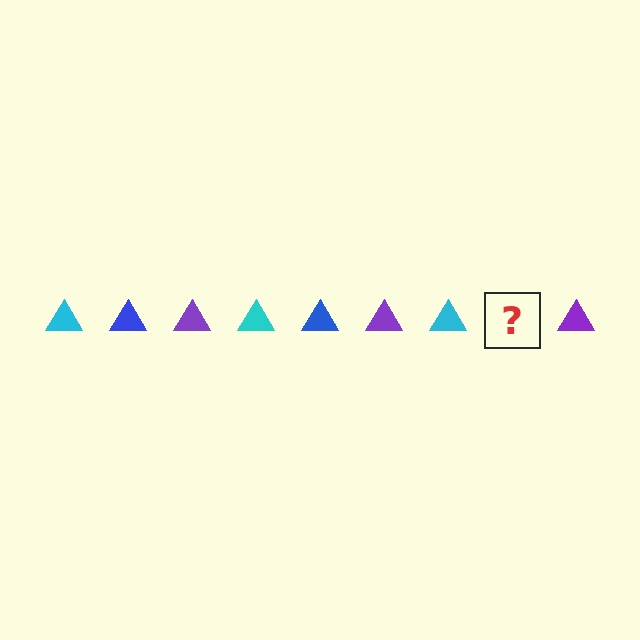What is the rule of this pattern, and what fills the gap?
The rule is that the pattern cycles through cyan, blue, purple triangles. The gap should be filled with a blue triangle.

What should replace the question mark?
The question mark should be replaced with a blue triangle.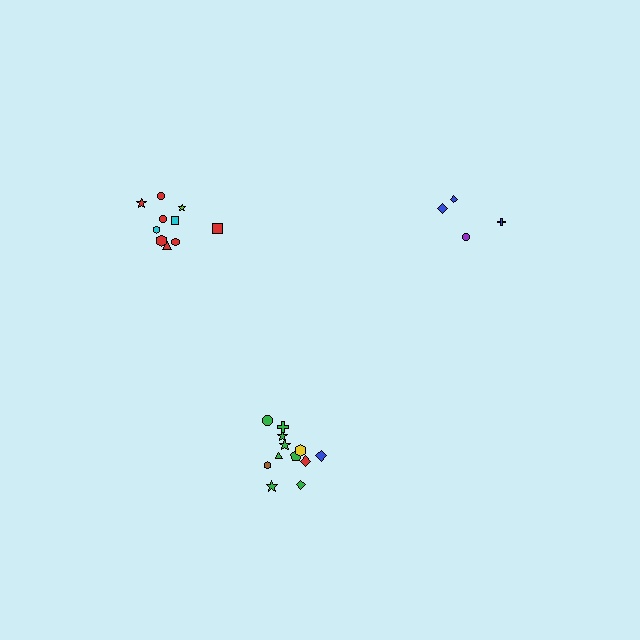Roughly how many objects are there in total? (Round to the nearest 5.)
Roughly 25 objects in total.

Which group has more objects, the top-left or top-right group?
The top-left group.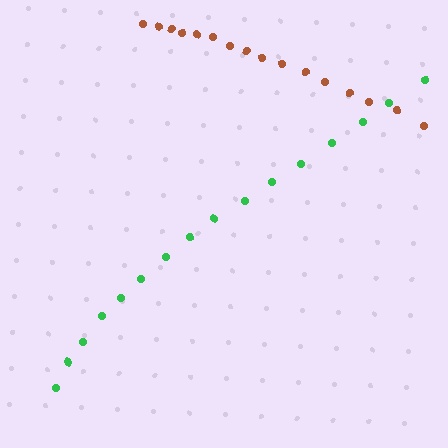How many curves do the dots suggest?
There are 2 distinct paths.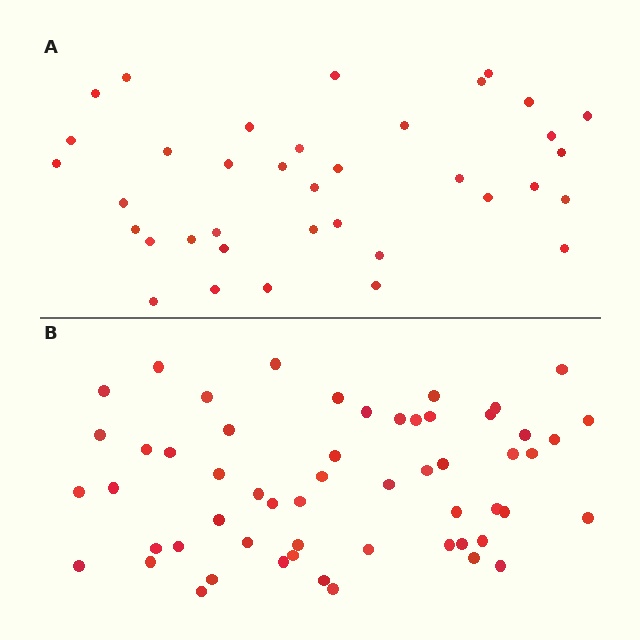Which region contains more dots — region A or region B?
Region B (the bottom region) has more dots.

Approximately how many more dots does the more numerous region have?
Region B has approximately 20 more dots than region A.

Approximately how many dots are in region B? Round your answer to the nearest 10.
About 60 dots. (The exact count is 56, which rounds to 60.)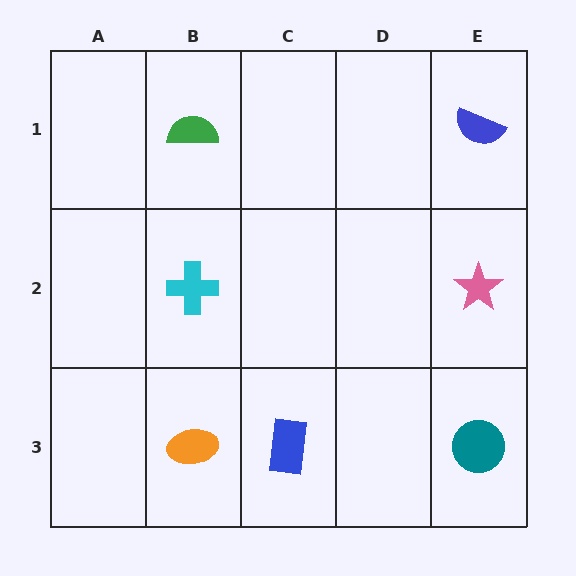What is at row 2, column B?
A cyan cross.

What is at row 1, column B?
A green semicircle.